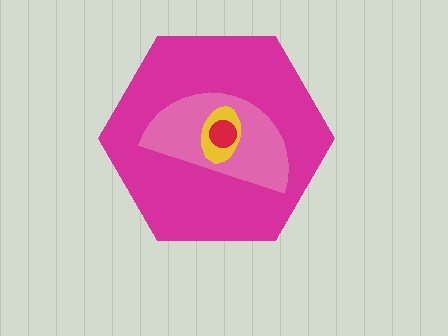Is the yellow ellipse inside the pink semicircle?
Yes.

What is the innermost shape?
The red circle.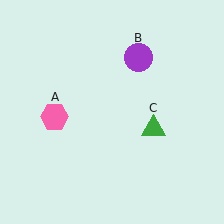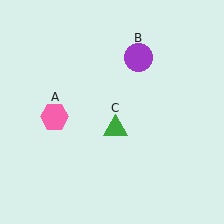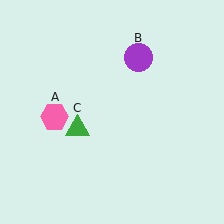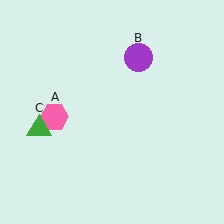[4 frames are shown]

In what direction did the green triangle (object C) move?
The green triangle (object C) moved left.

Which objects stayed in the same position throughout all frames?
Pink hexagon (object A) and purple circle (object B) remained stationary.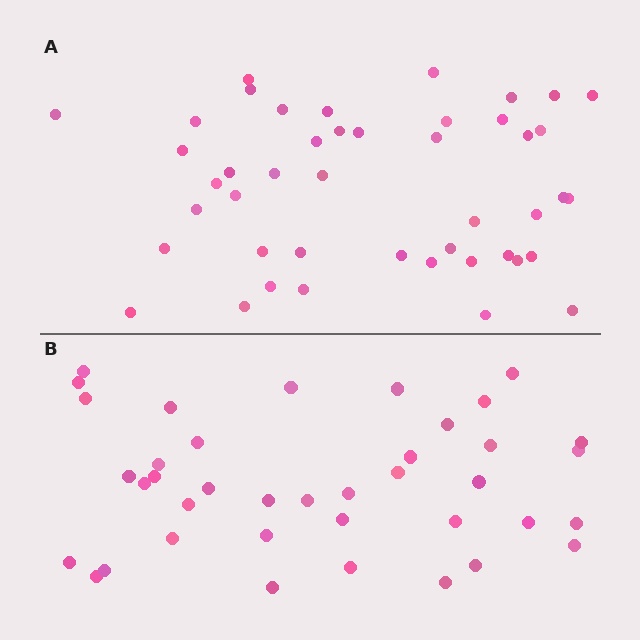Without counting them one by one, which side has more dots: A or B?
Region A (the top region) has more dots.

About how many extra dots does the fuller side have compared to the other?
Region A has about 6 more dots than region B.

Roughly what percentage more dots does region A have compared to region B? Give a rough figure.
About 15% more.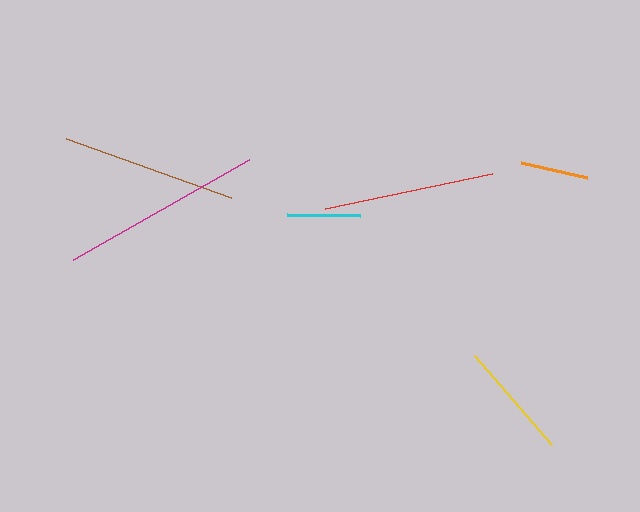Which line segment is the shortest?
The orange line is the shortest at approximately 68 pixels.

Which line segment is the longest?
The magenta line is the longest at approximately 203 pixels.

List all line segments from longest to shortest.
From longest to shortest: magenta, brown, red, yellow, cyan, orange.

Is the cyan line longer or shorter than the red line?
The red line is longer than the cyan line.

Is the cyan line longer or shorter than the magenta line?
The magenta line is longer than the cyan line.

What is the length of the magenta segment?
The magenta segment is approximately 203 pixels long.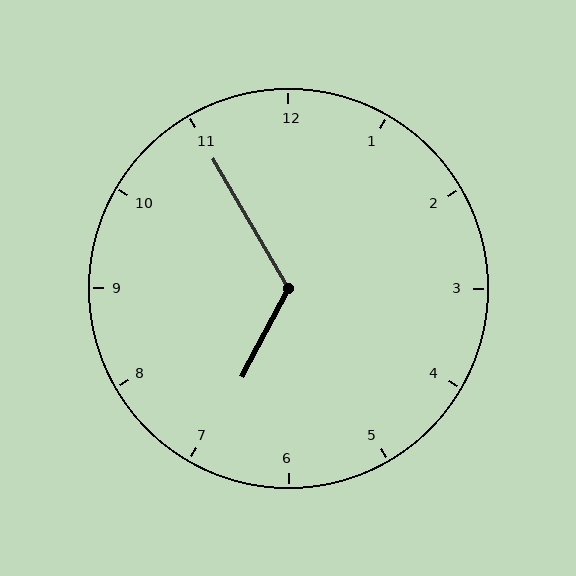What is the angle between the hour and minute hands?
Approximately 122 degrees.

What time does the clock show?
6:55.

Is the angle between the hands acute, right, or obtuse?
It is obtuse.